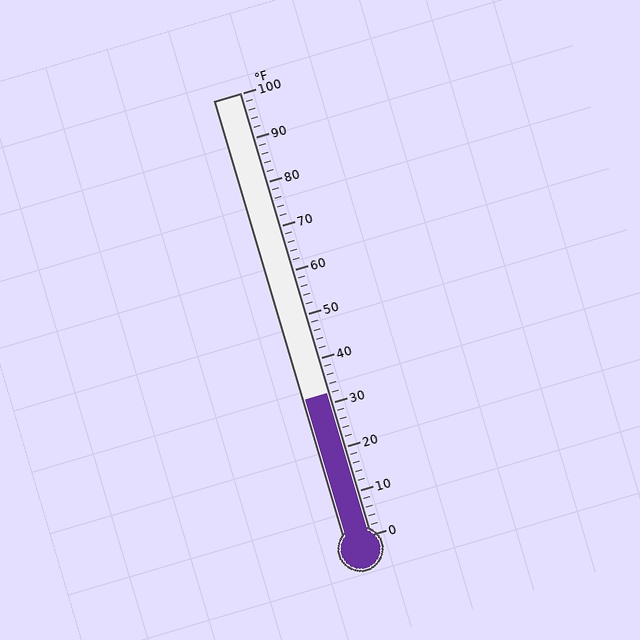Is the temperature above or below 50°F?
The temperature is below 50°F.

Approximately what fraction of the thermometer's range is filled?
The thermometer is filled to approximately 30% of its range.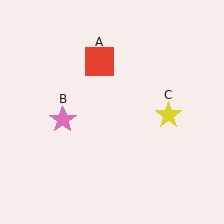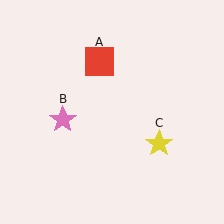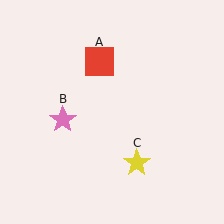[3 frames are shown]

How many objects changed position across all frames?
1 object changed position: yellow star (object C).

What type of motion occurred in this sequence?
The yellow star (object C) rotated clockwise around the center of the scene.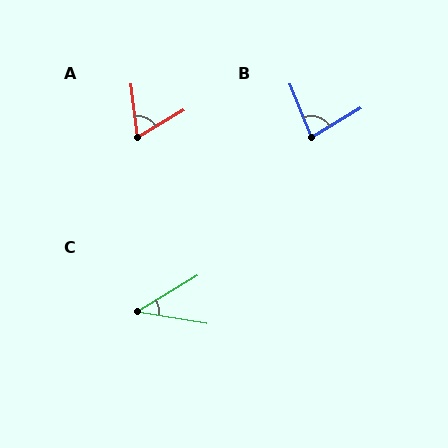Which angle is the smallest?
C, at approximately 41 degrees.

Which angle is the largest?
B, at approximately 82 degrees.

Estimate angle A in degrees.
Approximately 66 degrees.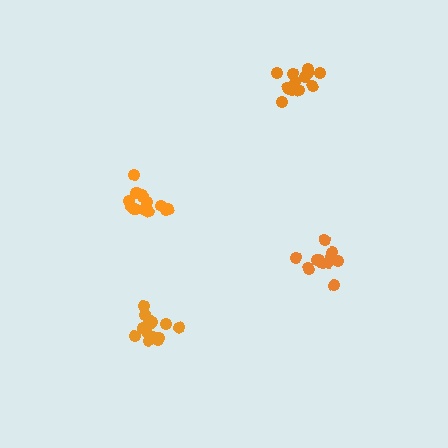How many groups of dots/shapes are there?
There are 4 groups.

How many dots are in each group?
Group 1: 12 dots, Group 2: 14 dots, Group 3: 16 dots, Group 4: 15 dots (57 total).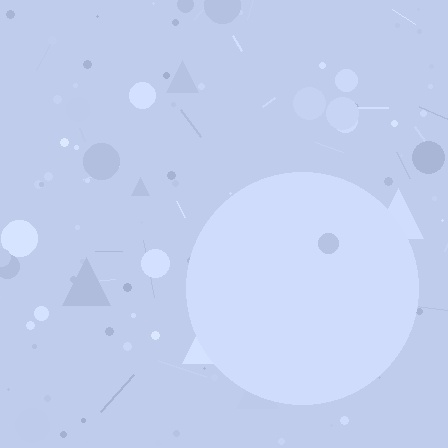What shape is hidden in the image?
A circle is hidden in the image.